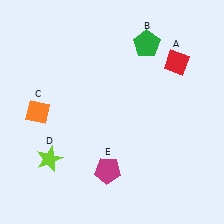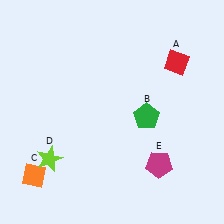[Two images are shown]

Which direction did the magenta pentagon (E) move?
The magenta pentagon (E) moved right.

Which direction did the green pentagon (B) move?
The green pentagon (B) moved down.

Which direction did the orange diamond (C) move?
The orange diamond (C) moved down.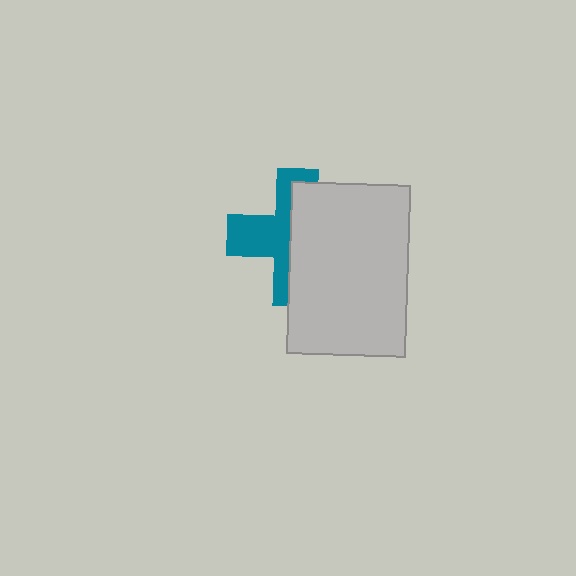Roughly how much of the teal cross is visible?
A small part of it is visible (roughly 45%).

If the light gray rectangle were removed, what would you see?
You would see the complete teal cross.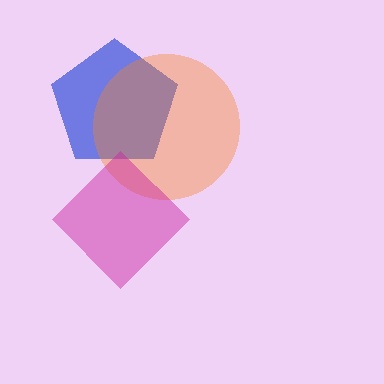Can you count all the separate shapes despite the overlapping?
Yes, there are 3 separate shapes.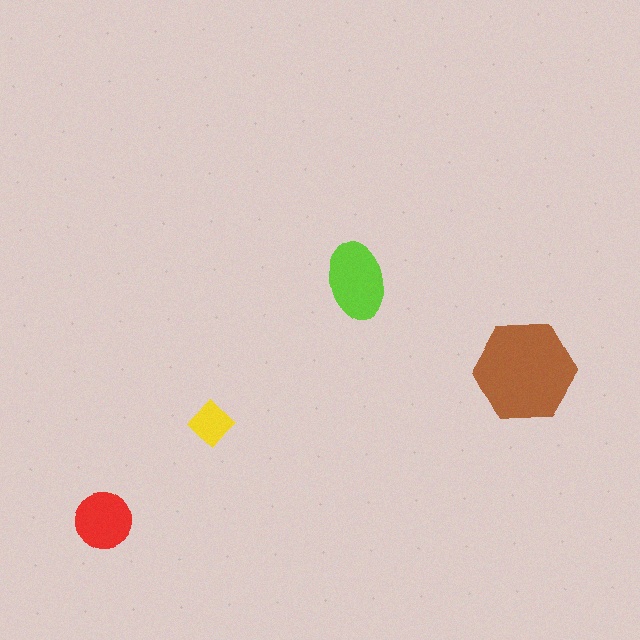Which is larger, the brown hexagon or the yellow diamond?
The brown hexagon.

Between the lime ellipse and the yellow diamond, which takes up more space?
The lime ellipse.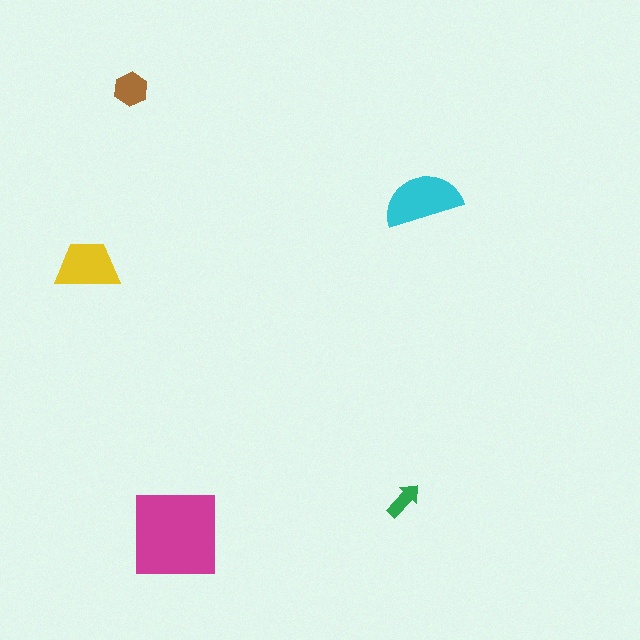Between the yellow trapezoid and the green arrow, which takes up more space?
The yellow trapezoid.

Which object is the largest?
The magenta square.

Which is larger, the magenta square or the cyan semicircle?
The magenta square.